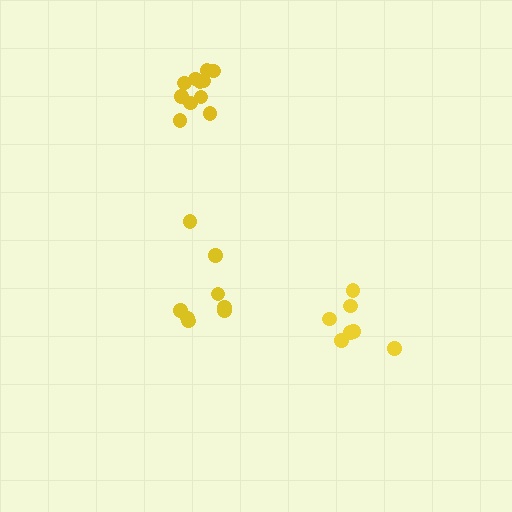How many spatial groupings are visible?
There are 3 spatial groupings.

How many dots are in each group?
Group 1: 7 dots, Group 2: 8 dots, Group 3: 11 dots (26 total).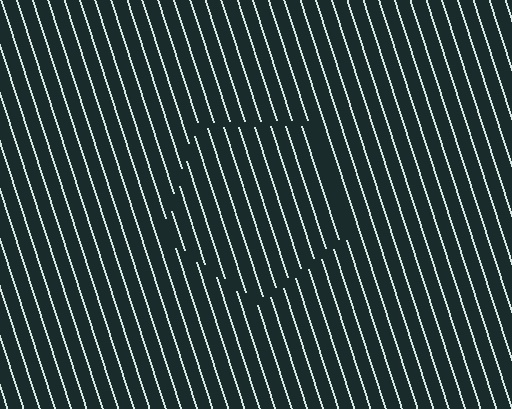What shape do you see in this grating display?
An illusory pentagon. The interior of the shape contains the same grating, shifted by half a period — the contour is defined by the phase discontinuity where line-ends from the inner and outer gratings abut.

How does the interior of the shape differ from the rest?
The interior of the shape contains the same grating, shifted by half a period — the contour is defined by the phase discontinuity where line-ends from the inner and outer gratings abut.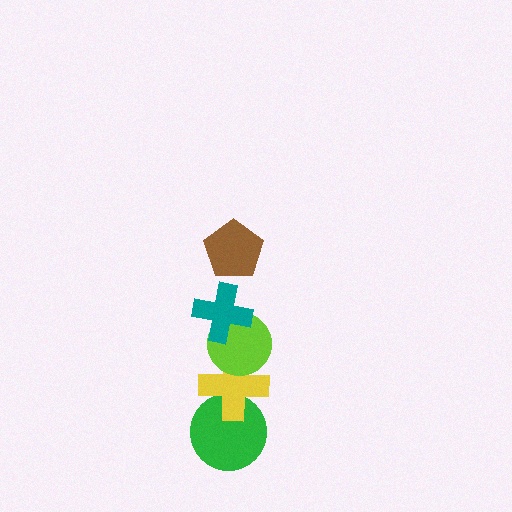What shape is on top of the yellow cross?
The lime circle is on top of the yellow cross.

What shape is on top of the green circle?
The yellow cross is on top of the green circle.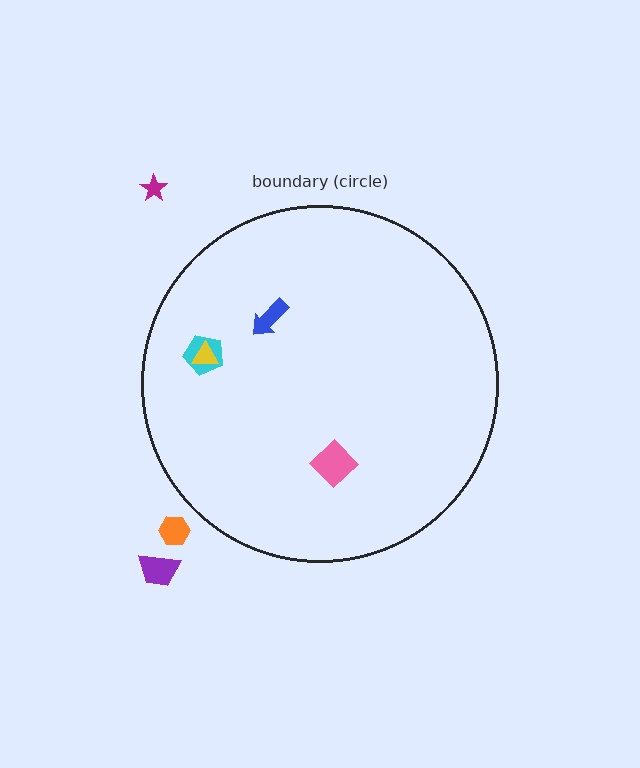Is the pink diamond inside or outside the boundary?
Inside.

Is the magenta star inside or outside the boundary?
Outside.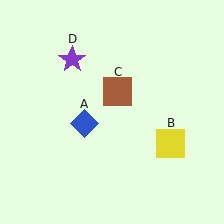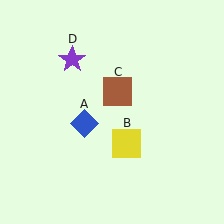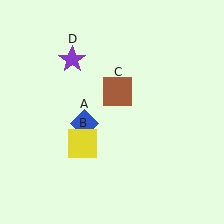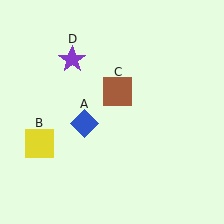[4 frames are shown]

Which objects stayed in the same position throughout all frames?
Blue diamond (object A) and brown square (object C) and purple star (object D) remained stationary.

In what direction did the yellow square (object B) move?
The yellow square (object B) moved left.